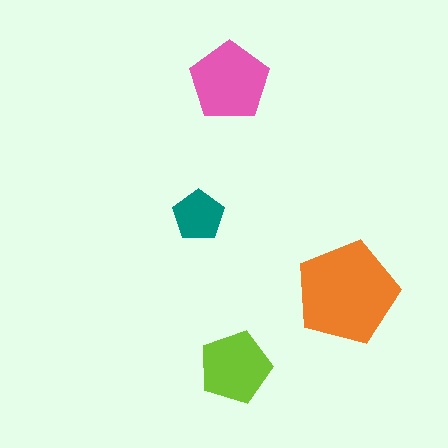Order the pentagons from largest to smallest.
the orange one, the pink one, the lime one, the teal one.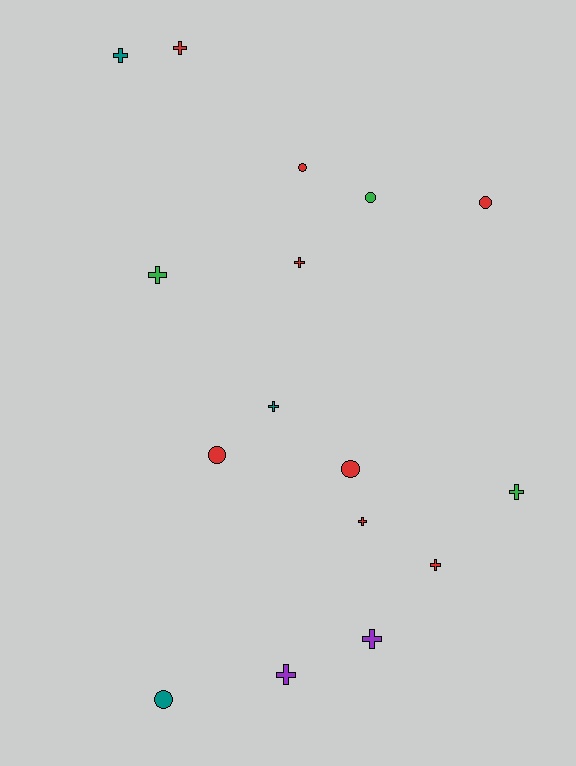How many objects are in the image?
There are 16 objects.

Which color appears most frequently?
Red, with 8 objects.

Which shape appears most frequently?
Cross, with 10 objects.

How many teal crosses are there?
There are 2 teal crosses.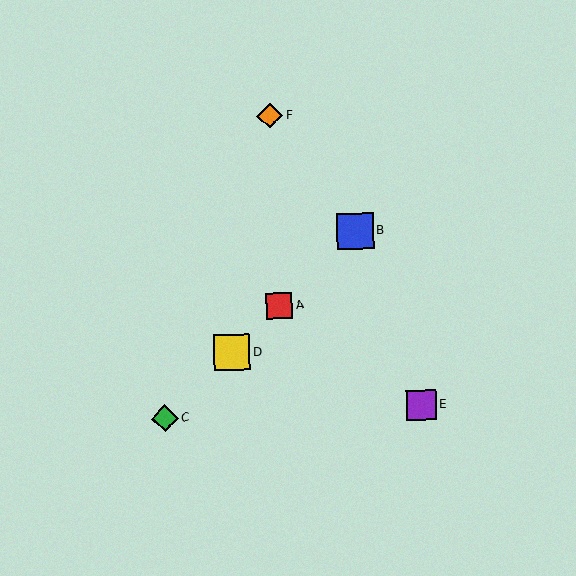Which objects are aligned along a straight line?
Objects A, B, C, D are aligned along a straight line.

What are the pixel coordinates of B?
Object B is at (355, 231).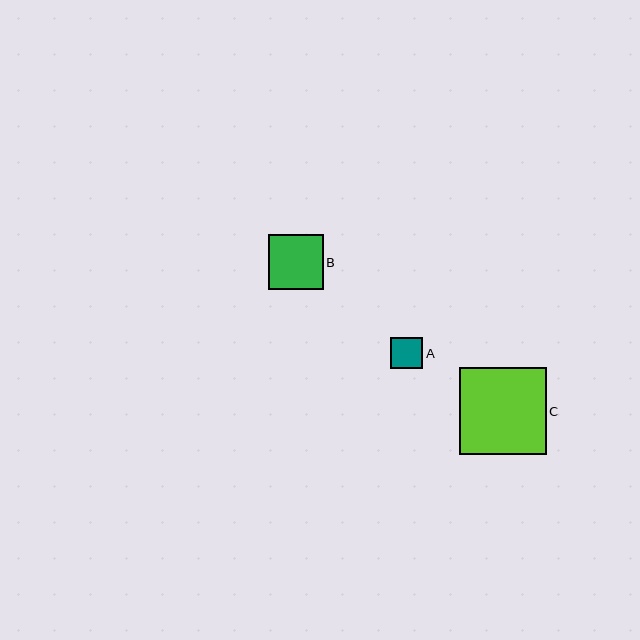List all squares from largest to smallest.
From largest to smallest: C, B, A.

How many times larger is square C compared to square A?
Square C is approximately 2.7 times the size of square A.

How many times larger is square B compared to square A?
Square B is approximately 1.7 times the size of square A.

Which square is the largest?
Square C is the largest with a size of approximately 87 pixels.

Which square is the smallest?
Square A is the smallest with a size of approximately 32 pixels.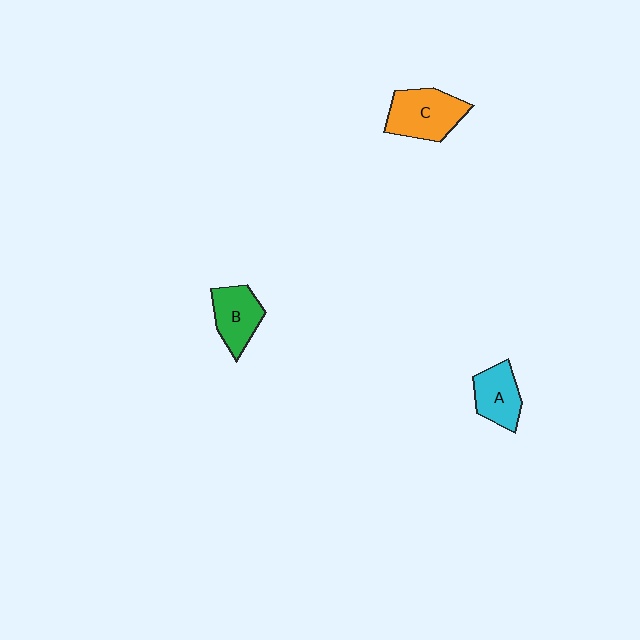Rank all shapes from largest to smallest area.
From largest to smallest: C (orange), B (green), A (cyan).